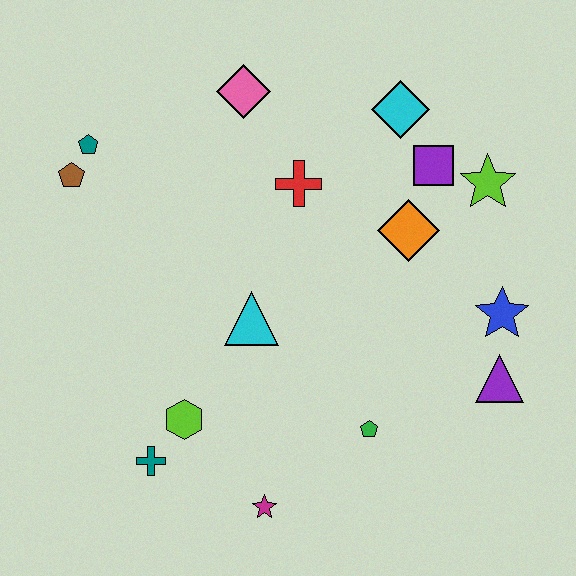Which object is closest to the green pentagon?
The magenta star is closest to the green pentagon.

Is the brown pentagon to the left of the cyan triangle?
Yes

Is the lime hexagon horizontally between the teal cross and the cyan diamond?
Yes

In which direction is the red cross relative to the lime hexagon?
The red cross is above the lime hexagon.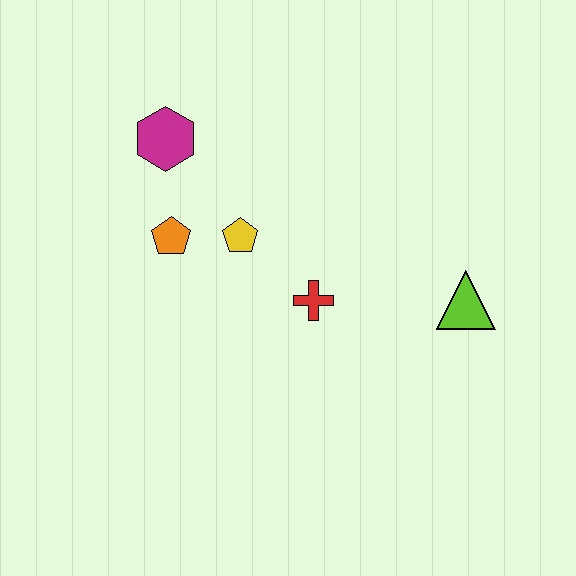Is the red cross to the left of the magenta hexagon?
No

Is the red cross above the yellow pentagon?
No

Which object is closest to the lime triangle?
The red cross is closest to the lime triangle.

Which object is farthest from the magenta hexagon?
The lime triangle is farthest from the magenta hexagon.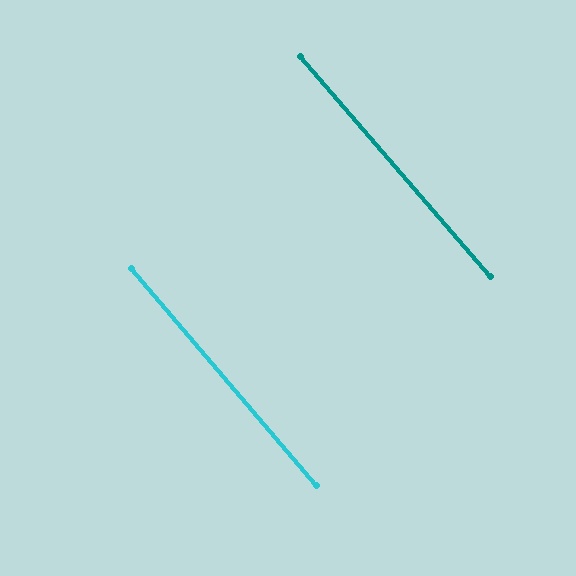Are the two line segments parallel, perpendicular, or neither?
Parallel — their directions differ by only 0.4°.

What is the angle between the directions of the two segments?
Approximately 0 degrees.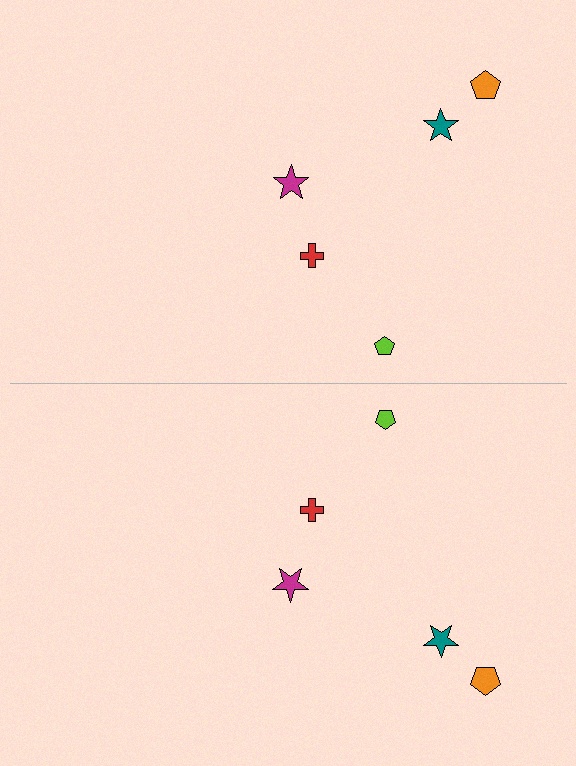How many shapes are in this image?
There are 10 shapes in this image.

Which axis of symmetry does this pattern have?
The pattern has a horizontal axis of symmetry running through the center of the image.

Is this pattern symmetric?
Yes, this pattern has bilateral (reflection) symmetry.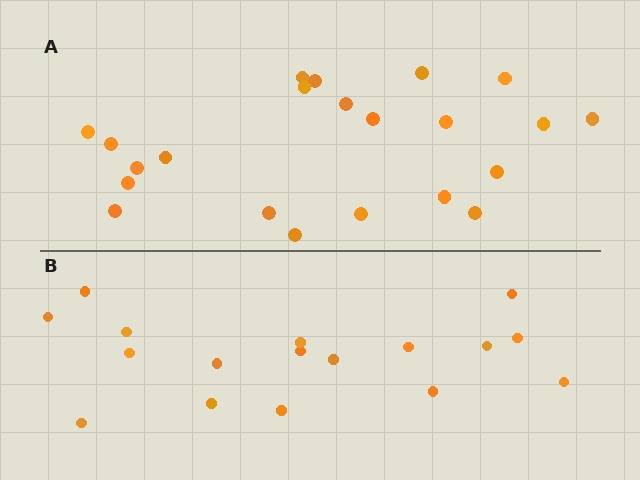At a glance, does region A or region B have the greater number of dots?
Region A (the top region) has more dots.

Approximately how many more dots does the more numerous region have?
Region A has about 5 more dots than region B.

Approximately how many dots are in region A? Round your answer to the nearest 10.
About 20 dots. (The exact count is 22, which rounds to 20.)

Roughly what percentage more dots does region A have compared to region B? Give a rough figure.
About 30% more.